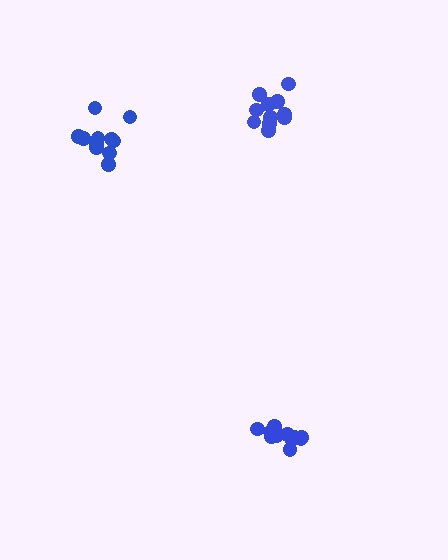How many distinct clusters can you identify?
There are 3 distinct clusters.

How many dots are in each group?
Group 1: 11 dots, Group 2: 12 dots, Group 3: 11 dots (34 total).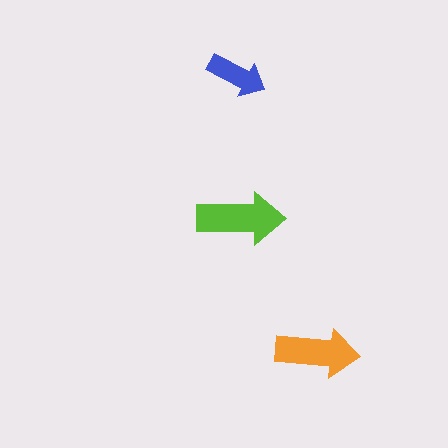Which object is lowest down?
The orange arrow is bottommost.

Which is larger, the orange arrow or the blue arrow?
The orange one.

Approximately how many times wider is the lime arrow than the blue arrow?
About 1.5 times wider.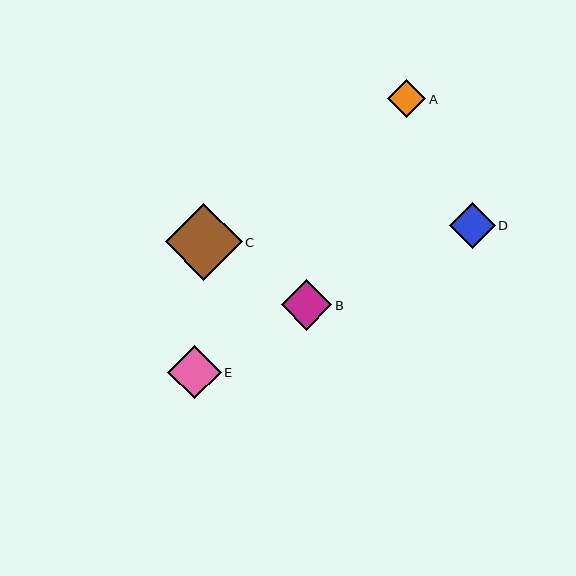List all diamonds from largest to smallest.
From largest to smallest: C, E, B, D, A.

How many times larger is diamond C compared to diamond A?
Diamond C is approximately 2.0 times the size of diamond A.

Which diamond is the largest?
Diamond C is the largest with a size of approximately 77 pixels.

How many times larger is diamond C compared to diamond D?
Diamond C is approximately 1.7 times the size of diamond D.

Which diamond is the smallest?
Diamond A is the smallest with a size of approximately 39 pixels.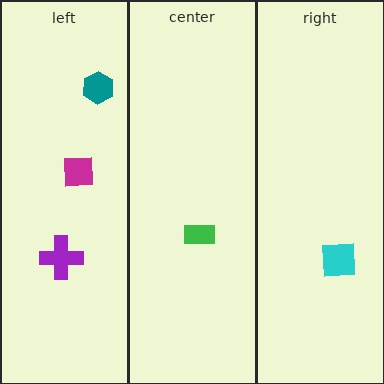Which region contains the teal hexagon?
The left region.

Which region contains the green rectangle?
The center region.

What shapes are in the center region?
The green rectangle.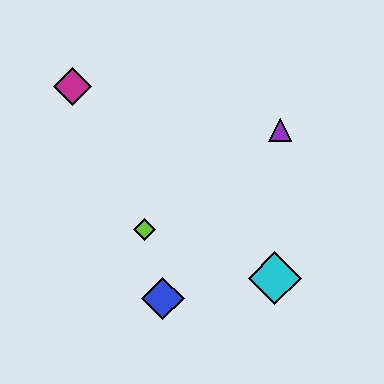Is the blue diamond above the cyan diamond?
No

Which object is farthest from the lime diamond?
The purple triangle is farthest from the lime diamond.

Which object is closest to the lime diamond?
The blue diamond is closest to the lime diamond.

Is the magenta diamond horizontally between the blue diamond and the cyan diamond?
No